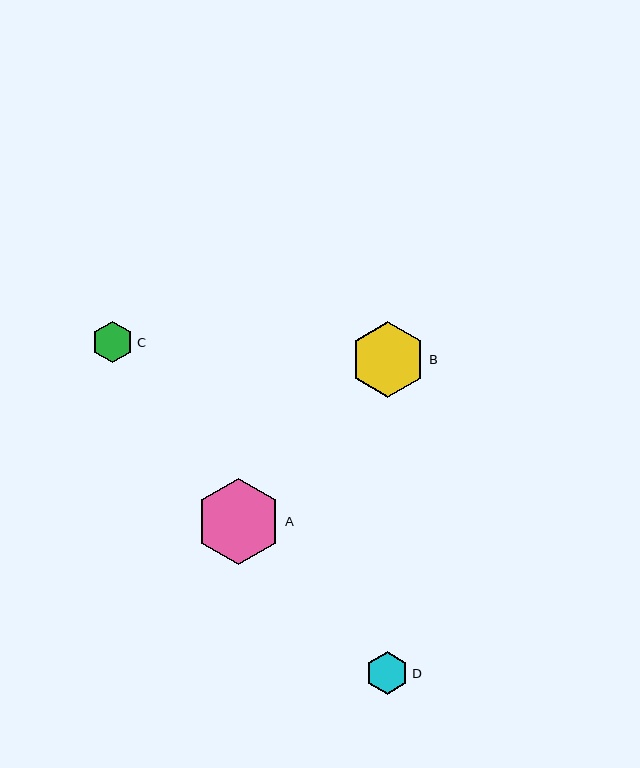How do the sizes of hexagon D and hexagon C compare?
Hexagon D and hexagon C are approximately the same size.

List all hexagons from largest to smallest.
From largest to smallest: A, B, D, C.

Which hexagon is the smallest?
Hexagon C is the smallest with a size of approximately 42 pixels.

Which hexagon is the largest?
Hexagon A is the largest with a size of approximately 86 pixels.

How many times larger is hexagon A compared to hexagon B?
Hexagon A is approximately 1.1 times the size of hexagon B.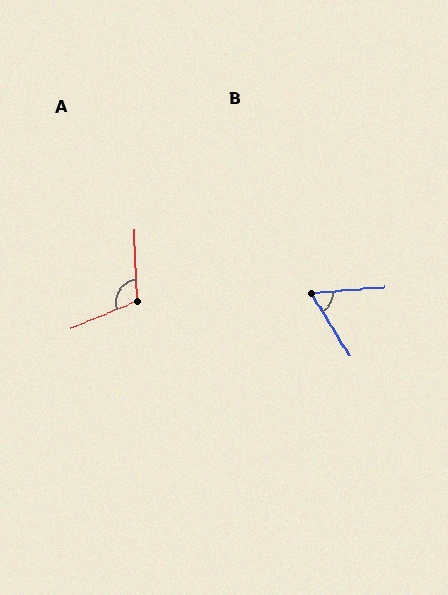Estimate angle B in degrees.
Approximately 64 degrees.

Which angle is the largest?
A, at approximately 110 degrees.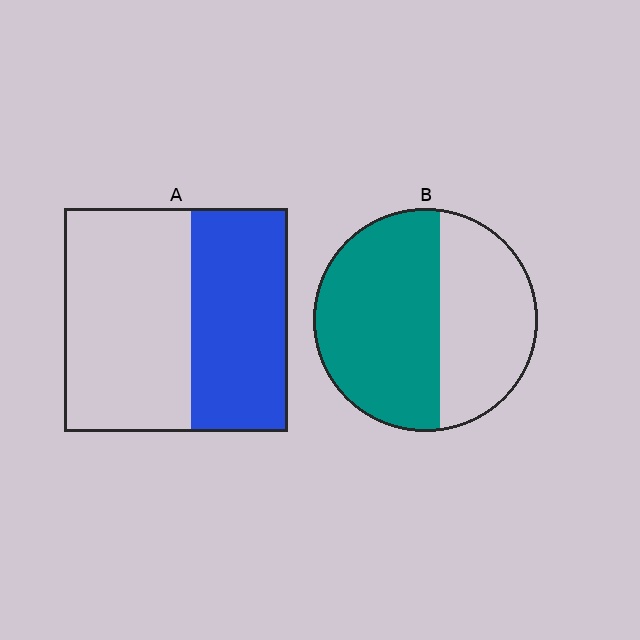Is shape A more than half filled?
No.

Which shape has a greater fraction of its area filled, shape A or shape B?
Shape B.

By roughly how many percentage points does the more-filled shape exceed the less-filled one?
By roughly 15 percentage points (B over A).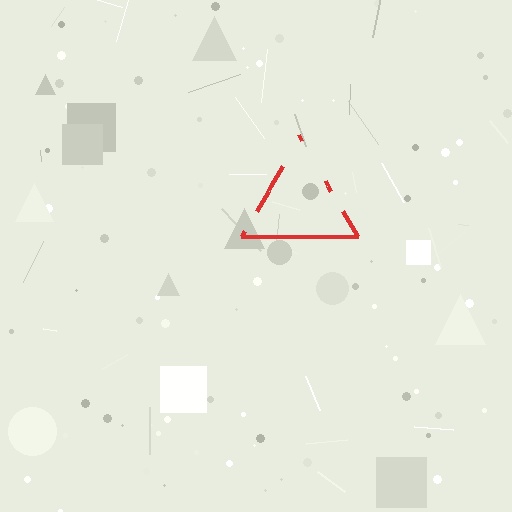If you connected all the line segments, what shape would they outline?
They would outline a triangle.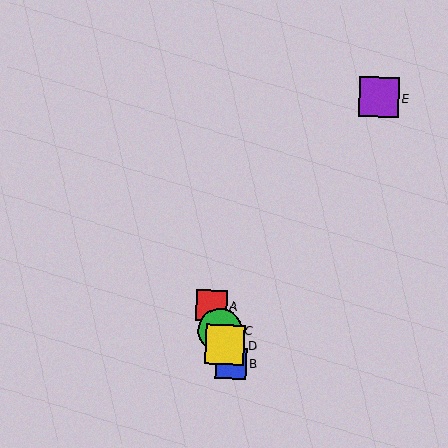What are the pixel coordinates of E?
Object E is at (379, 97).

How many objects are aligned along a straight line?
4 objects (A, B, C, D) are aligned along a straight line.